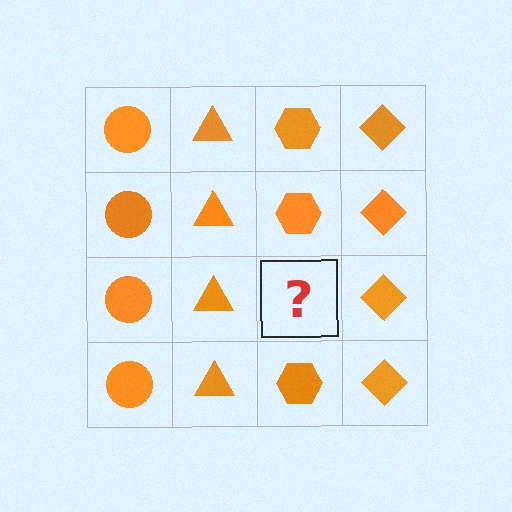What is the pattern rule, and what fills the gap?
The rule is that each column has a consistent shape. The gap should be filled with an orange hexagon.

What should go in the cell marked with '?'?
The missing cell should contain an orange hexagon.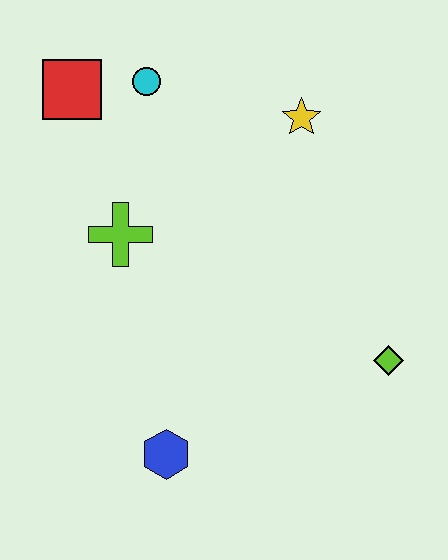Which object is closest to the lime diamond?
The blue hexagon is closest to the lime diamond.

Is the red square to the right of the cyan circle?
No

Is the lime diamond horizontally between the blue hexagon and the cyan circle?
No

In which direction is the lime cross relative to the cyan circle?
The lime cross is below the cyan circle.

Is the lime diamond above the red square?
No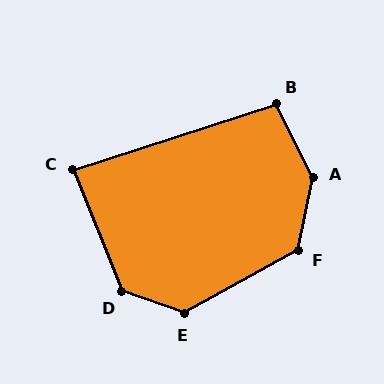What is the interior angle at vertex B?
Approximately 99 degrees (obtuse).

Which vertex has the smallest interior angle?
C, at approximately 86 degrees.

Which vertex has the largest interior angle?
A, at approximately 143 degrees.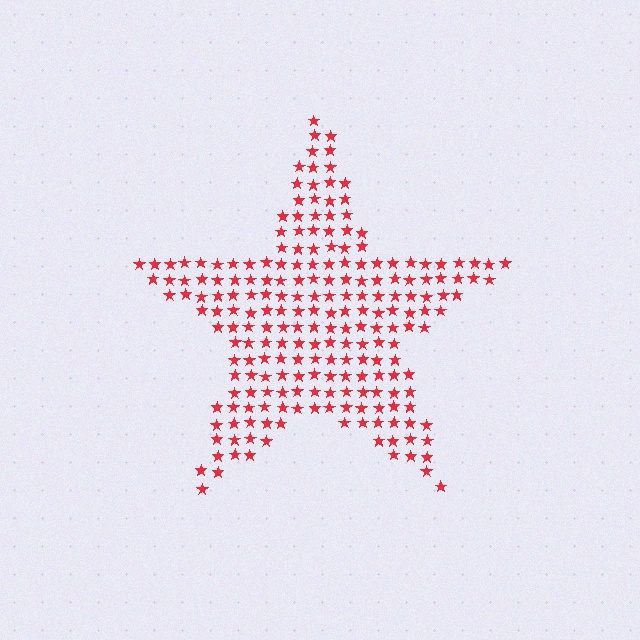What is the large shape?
The large shape is a star.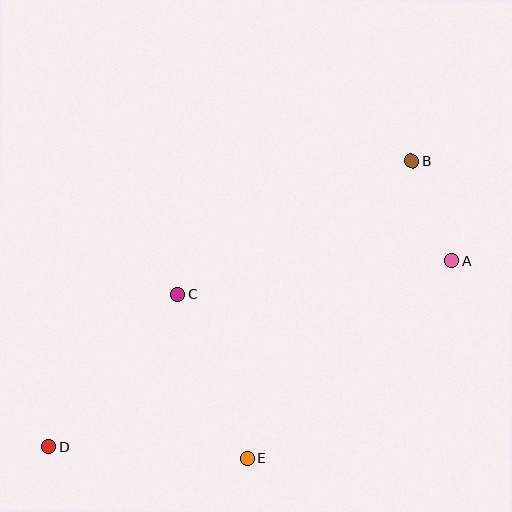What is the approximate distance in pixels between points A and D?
The distance between A and D is approximately 444 pixels.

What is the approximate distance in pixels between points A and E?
The distance between A and E is approximately 284 pixels.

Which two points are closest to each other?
Points A and B are closest to each other.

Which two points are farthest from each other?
Points B and D are farthest from each other.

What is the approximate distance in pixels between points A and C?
The distance between A and C is approximately 276 pixels.